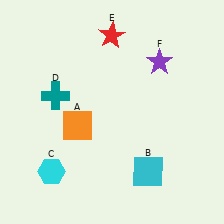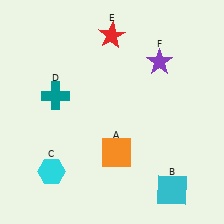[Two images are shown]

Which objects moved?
The objects that moved are: the orange square (A), the cyan square (B).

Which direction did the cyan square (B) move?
The cyan square (B) moved right.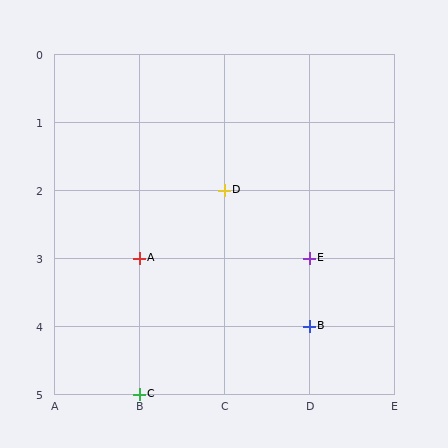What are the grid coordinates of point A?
Point A is at grid coordinates (B, 3).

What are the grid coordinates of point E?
Point E is at grid coordinates (D, 3).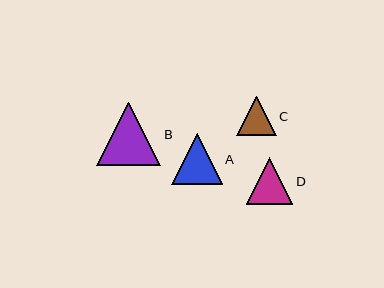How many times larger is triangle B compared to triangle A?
Triangle B is approximately 1.3 times the size of triangle A.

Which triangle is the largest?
Triangle B is the largest with a size of approximately 64 pixels.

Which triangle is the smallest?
Triangle C is the smallest with a size of approximately 40 pixels.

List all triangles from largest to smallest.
From largest to smallest: B, A, D, C.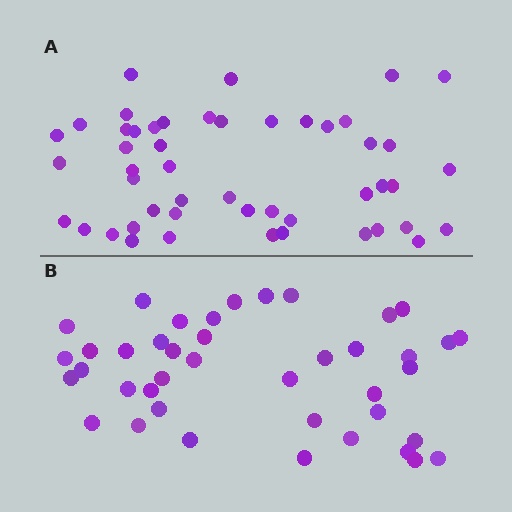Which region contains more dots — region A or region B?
Region A (the top region) has more dots.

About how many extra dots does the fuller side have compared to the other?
Region A has roughly 8 or so more dots than region B.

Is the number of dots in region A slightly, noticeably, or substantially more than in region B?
Region A has only slightly more — the two regions are fairly close. The ratio is roughly 1.2 to 1.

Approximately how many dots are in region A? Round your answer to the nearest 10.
About 50 dots. (The exact count is 49, which rounds to 50.)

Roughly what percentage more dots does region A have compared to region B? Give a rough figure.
About 20% more.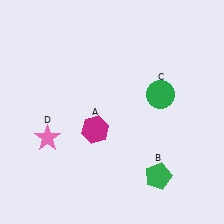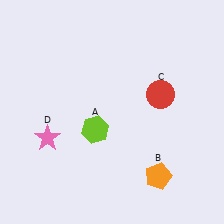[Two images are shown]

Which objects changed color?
A changed from magenta to lime. B changed from green to orange. C changed from green to red.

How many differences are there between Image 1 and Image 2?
There are 3 differences between the two images.